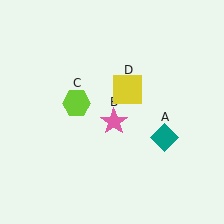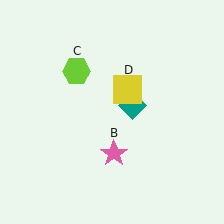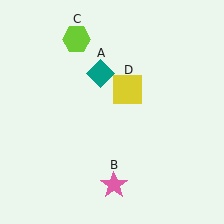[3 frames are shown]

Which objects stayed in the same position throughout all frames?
Yellow square (object D) remained stationary.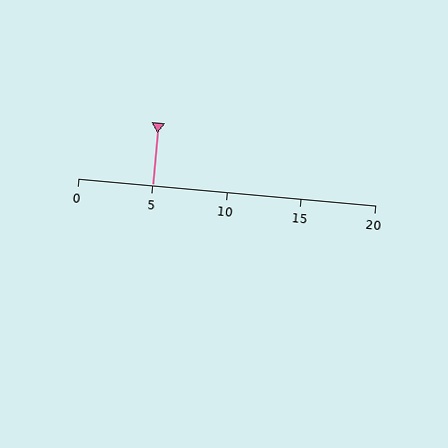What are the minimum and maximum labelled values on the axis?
The axis runs from 0 to 20.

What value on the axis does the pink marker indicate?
The marker indicates approximately 5.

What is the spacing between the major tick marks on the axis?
The major ticks are spaced 5 apart.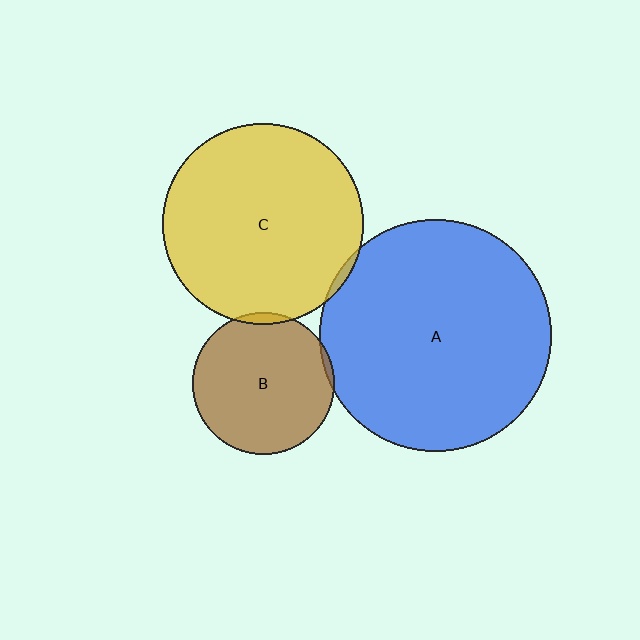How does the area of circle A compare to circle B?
Approximately 2.6 times.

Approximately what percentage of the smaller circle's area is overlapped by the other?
Approximately 5%.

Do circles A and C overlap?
Yes.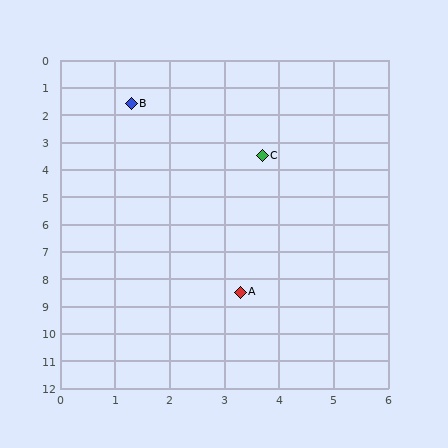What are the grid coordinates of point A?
Point A is at approximately (3.3, 8.5).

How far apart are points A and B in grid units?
Points A and B are about 7.2 grid units apart.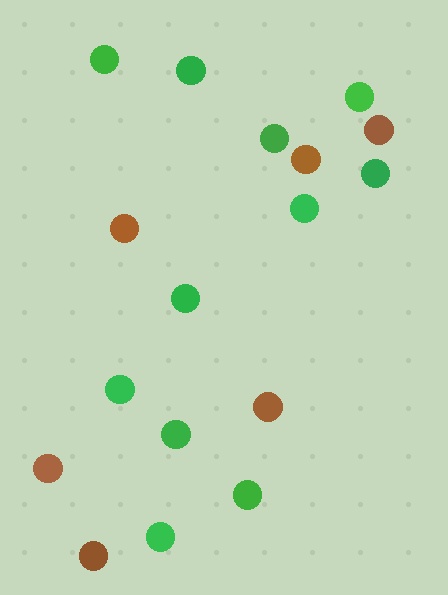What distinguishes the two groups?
There are 2 groups: one group of green circles (11) and one group of brown circles (6).